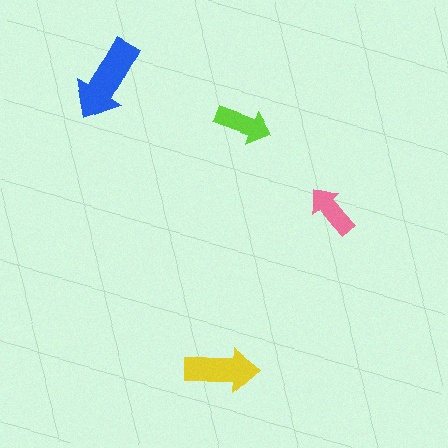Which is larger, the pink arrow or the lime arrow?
The lime one.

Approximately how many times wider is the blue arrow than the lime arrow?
About 1.5 times wider.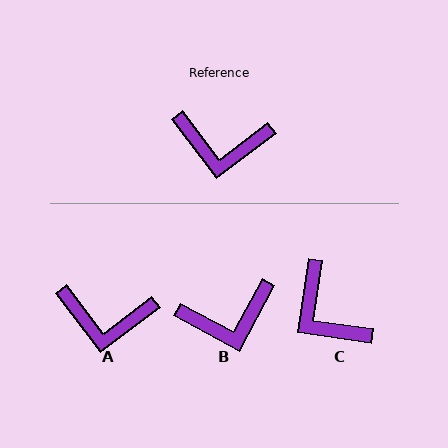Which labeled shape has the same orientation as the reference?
A.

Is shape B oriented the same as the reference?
No, it is off by about 24 degrees.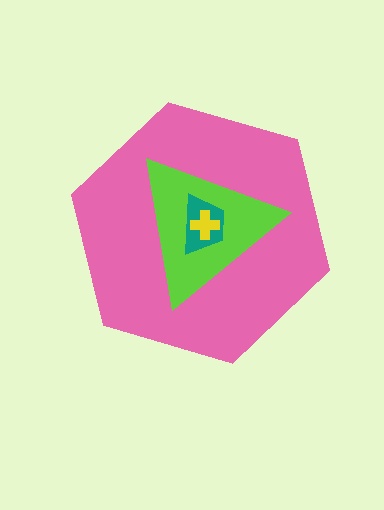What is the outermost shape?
The pink hexagon.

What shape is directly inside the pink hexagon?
The lime triangle.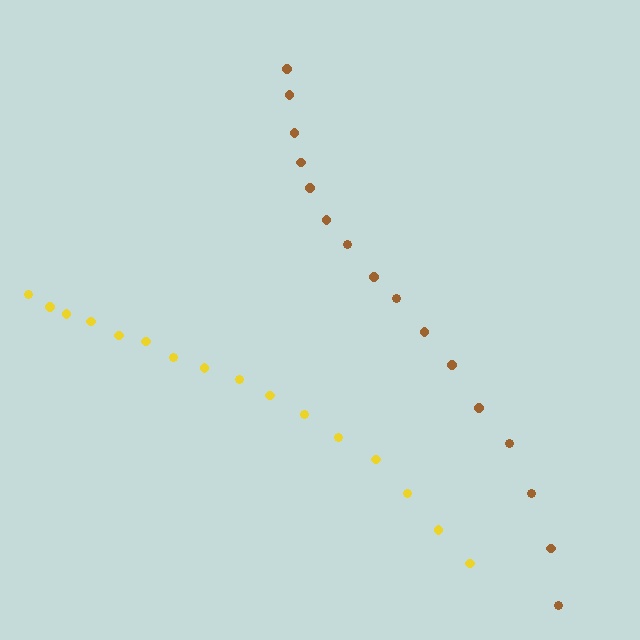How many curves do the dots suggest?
There are 2 distinct paths.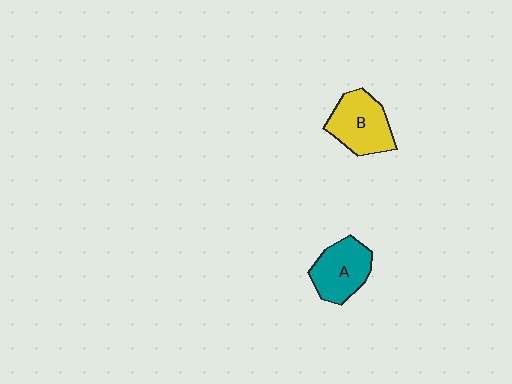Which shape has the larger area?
Shape B (yellow).